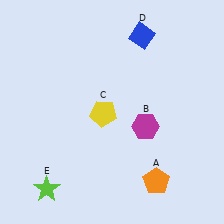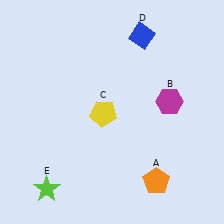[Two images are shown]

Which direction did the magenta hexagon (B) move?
The magenta hexagon (B) moved up.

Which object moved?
The magenta hexagon (B) moved up.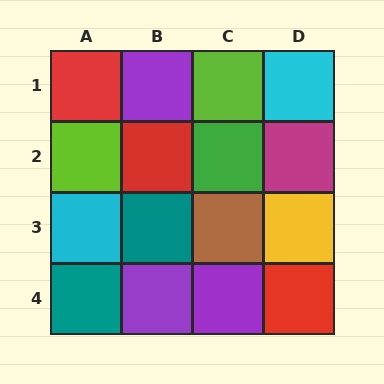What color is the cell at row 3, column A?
Cyan.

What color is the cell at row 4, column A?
Teal.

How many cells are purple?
3 cells are purple.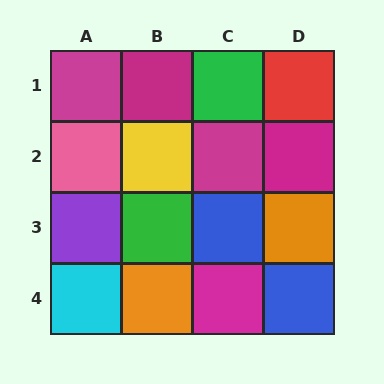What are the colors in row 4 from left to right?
Cyan, orange, magenta, blue.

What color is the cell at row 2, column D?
Magenta.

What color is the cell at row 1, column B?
Magenta.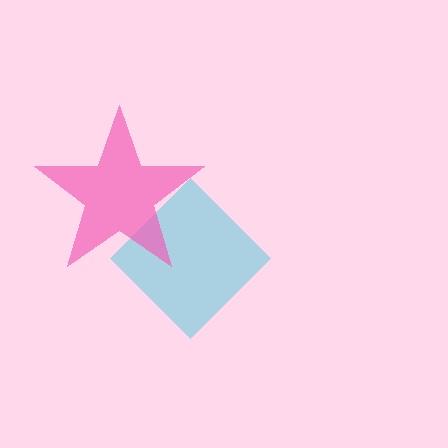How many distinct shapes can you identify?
There are 2 distinct shapes: a cyan diamond, a pink star.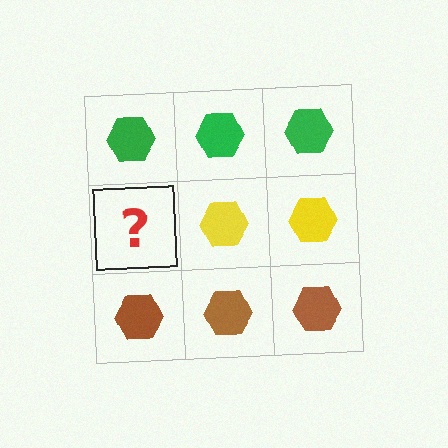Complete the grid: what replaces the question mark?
The question mark should be replaced with a yellow hexagon.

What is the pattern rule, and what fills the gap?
The rule is that each row has a consistent color. The gap should be filled with a yellow hexagon.